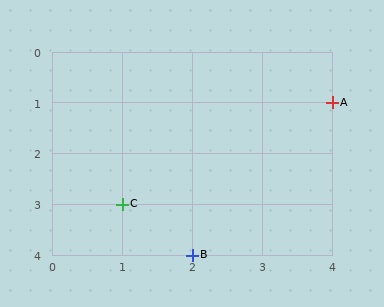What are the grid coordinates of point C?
Point C is at grid coordinates (1, 3).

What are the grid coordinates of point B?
Point B is at grid coordinates (2, 4).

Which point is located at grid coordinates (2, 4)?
Point B is at (2, 4).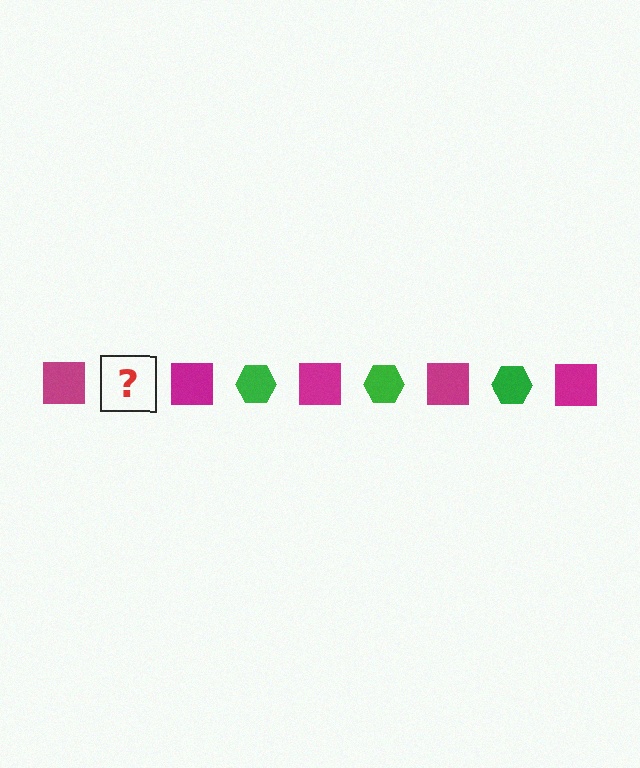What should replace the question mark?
The question mark should be replaced with a green hexagon.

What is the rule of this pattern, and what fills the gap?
The rule is that the pattern alternates between magenta square and green hexagon. The gap should be filled with a green hexagon.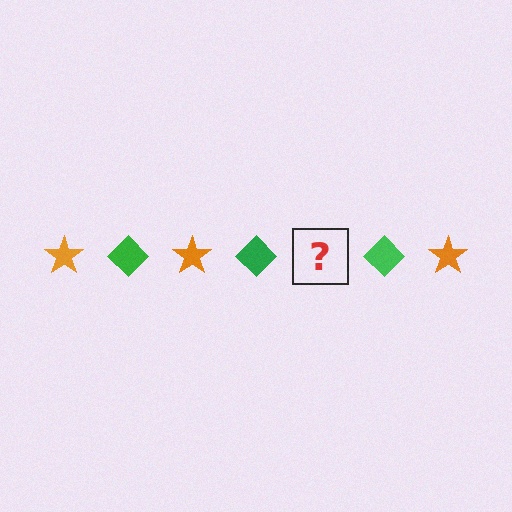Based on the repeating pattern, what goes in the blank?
The blank should be an orange star.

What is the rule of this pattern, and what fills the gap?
The rule is that the pattern alternates between orange star and green diamond. The gap should be filled with an orange star.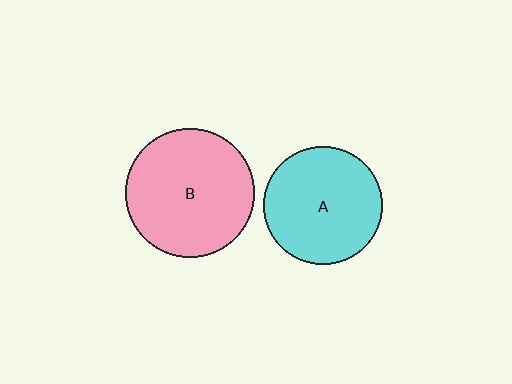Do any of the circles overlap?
No, none of the circles overlap.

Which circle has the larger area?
Circle B (pink).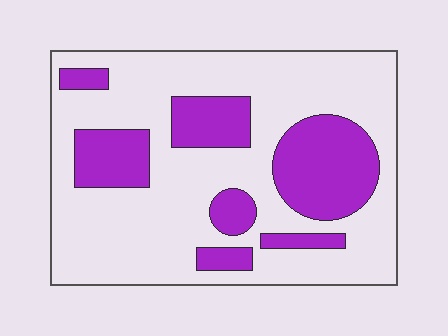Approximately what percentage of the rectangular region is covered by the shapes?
Approximately 30%.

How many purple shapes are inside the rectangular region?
7.